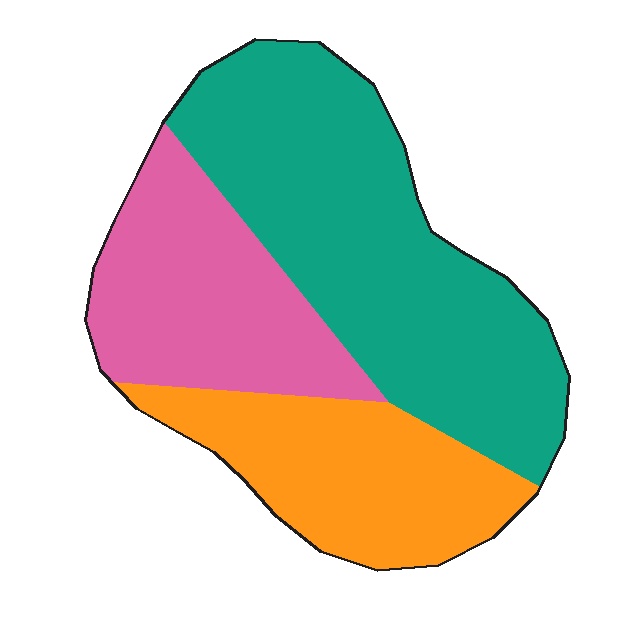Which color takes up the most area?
Teal, at roughly 50%.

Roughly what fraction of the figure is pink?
Pink covers around 25% of the figure.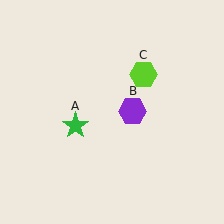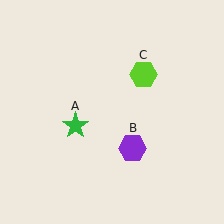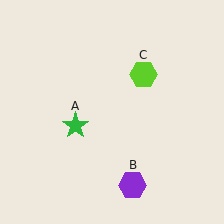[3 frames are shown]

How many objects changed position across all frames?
1 object changed position: purple hexagon (object B).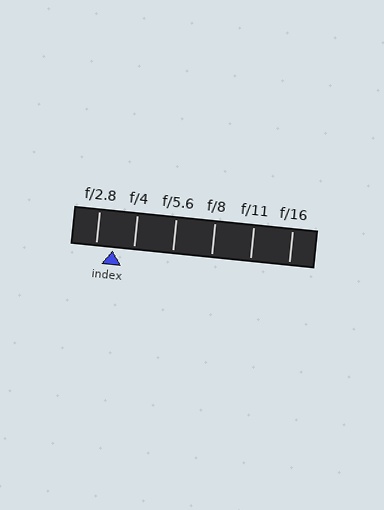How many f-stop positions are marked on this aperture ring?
There are 6 f-stop positions marked.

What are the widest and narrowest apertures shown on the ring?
The widest aperture shown is f/2.8 and the narrowest is f/16.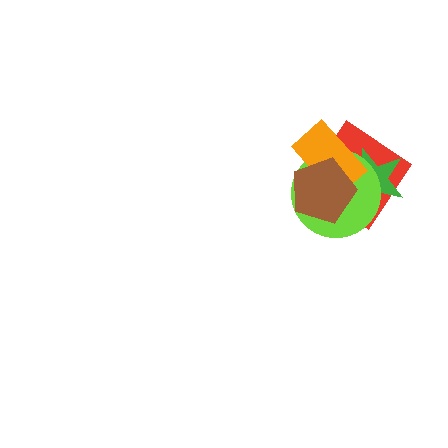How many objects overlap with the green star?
4 objects overlap with the green star.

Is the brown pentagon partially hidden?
No, no other shape covers it.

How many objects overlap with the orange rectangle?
4 objects overlap with the orange rectangle.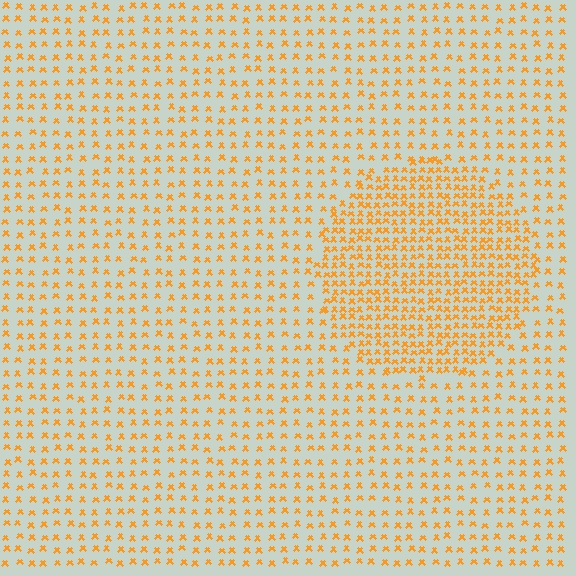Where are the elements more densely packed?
The elements are more densely packed inside the circle boundary.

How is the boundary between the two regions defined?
The boundary is defined by a change in element density (approximately 2.1x ratio). All elements are the same color, size, and shape.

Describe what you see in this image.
The image contains small orange elements arranged at two different densities. A circle-shaped region is visible where the elements are more densely packed than the surrounding area.